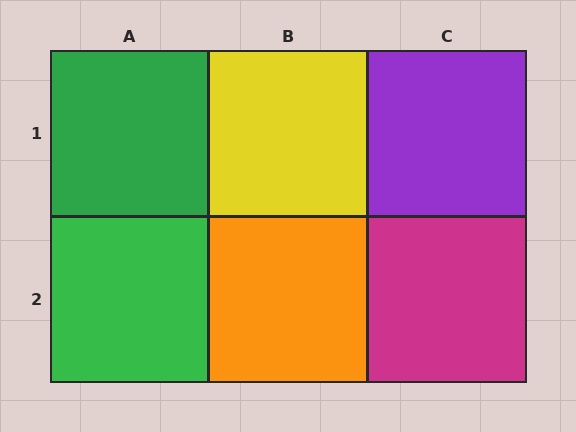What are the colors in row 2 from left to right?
Green, orange, magenta.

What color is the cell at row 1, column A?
Green.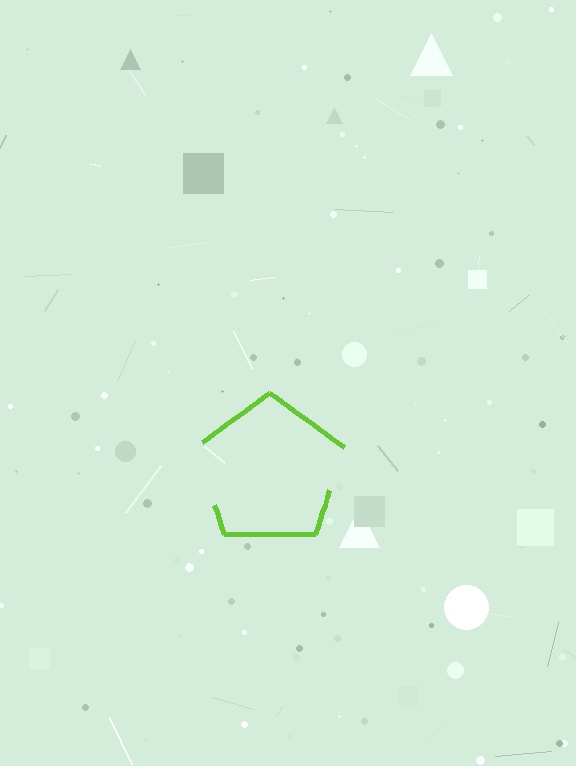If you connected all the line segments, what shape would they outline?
They would outline a pentagon.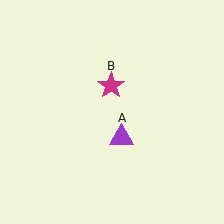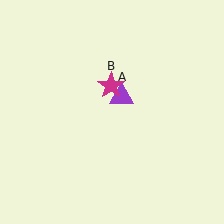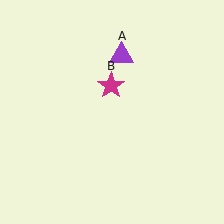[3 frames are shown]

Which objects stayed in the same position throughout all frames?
Magenta star (object B) remained stationary.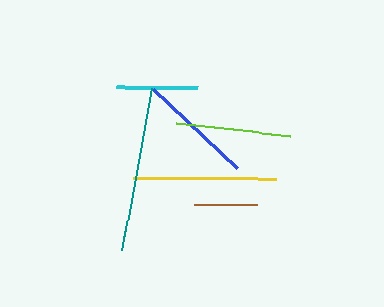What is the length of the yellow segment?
The yellow segment is approximately 143 pixels long.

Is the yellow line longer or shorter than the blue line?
The yellow line is longer than the blue line.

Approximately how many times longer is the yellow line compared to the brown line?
The yellow line is approximately 2.3 times the length of the brown line.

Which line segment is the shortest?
The brown line is the shortest at approximately 63 pixels.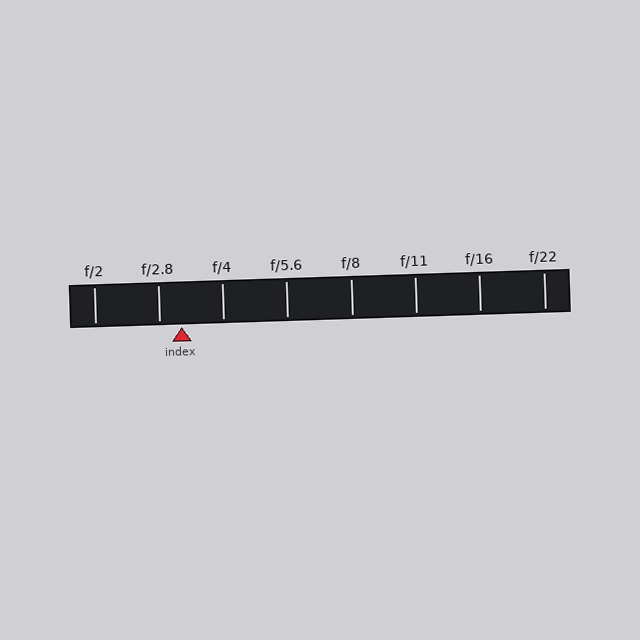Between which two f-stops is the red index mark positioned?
The index mark is between f/2.8 and f/4.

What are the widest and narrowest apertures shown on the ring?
The widest aperture shown is f/2 and the narrowest is f/22.